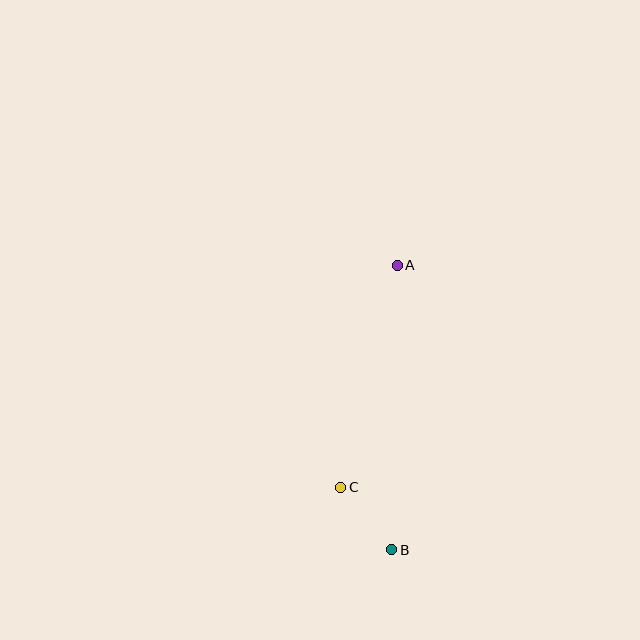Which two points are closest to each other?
Points B and C are closest to each other.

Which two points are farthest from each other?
Points A and B are farthest from each other.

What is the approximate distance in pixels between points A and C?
The distance between A and C is approximately 229 pixels.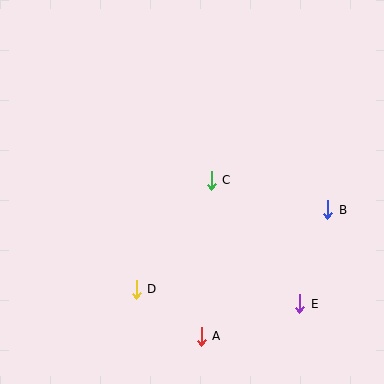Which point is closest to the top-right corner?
Point B is closest to the top-right corner.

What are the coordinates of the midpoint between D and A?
The midpoint between D and A is at (169, 313).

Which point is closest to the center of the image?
Point C at (211, 180) is closest to the center.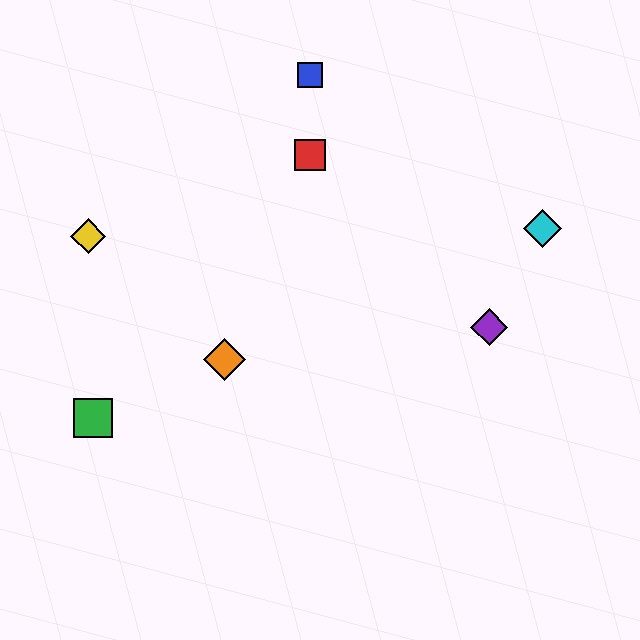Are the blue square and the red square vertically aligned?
Yes, both are at x≈310.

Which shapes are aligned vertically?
The red square, the blue square are aligned vertically.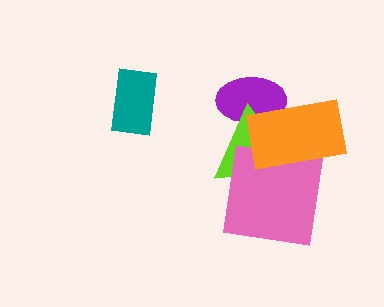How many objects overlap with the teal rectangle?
0 objects overlap with the teal rectangle.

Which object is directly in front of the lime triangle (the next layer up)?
The pink square is directly in front of the lime triangle.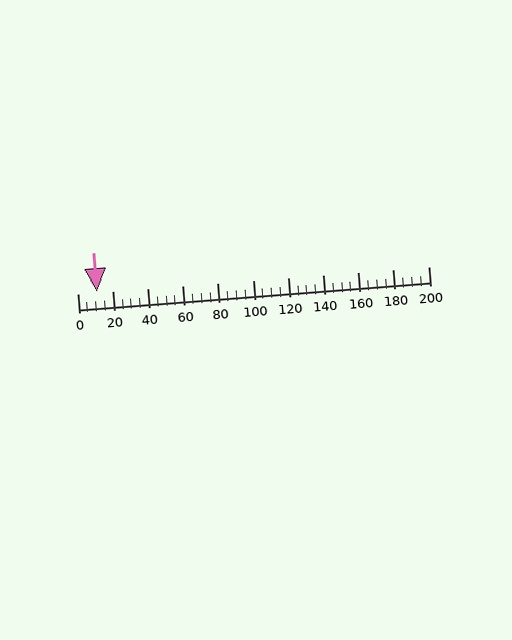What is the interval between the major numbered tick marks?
The major tick marks are spaced 20 units apart.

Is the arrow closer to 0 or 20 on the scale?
The arrow is closer to 20.